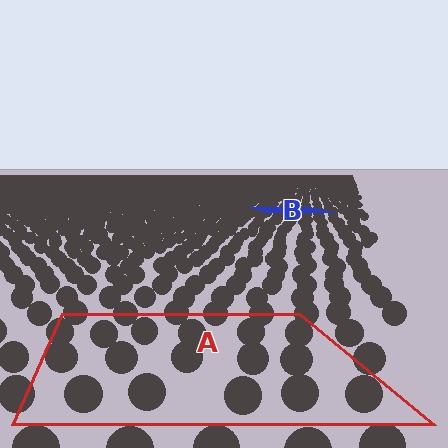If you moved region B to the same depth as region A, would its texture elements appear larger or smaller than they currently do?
They would appear larger. At a closer depth, the same texture elements are projected at a bigger on-screen size.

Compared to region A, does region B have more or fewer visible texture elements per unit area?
Region B has more texture elements per unit area — they are packed more densely because it is farther away.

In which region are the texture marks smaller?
The texture marks are smaller in region B, because it is farther away.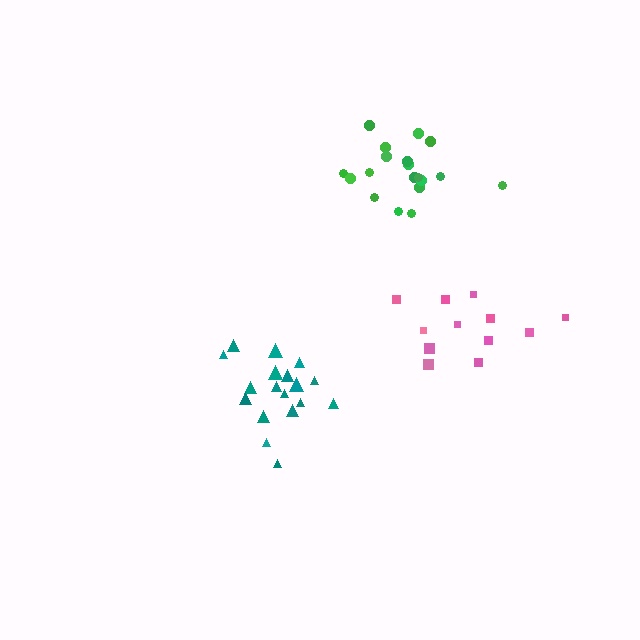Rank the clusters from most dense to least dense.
teal, green, pink.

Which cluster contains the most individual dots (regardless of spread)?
Green (19).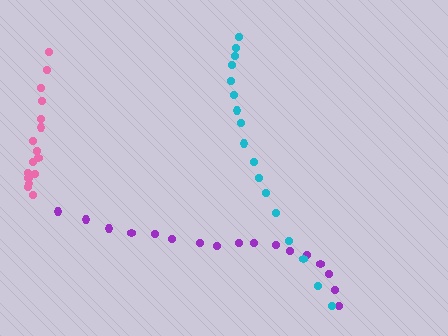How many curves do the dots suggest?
There are 3 distinct paths.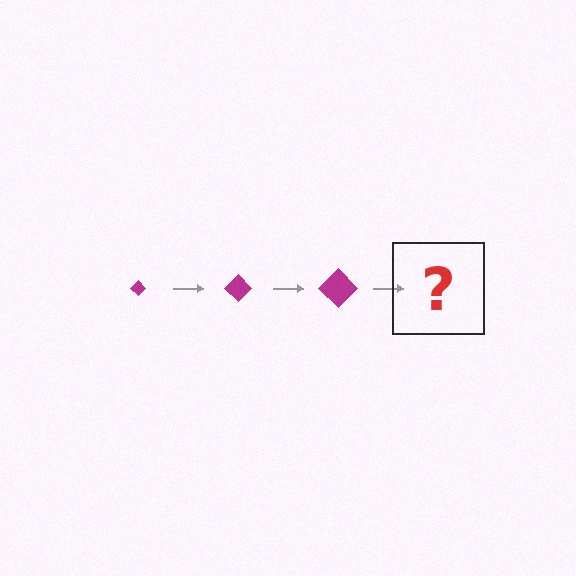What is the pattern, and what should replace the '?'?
The pattern is that the diamond gets progressively larger each step. The '?' should be a magenta diamond, larger than the previous one.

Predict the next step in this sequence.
The next step is a magenta diamond, larger than the previous one.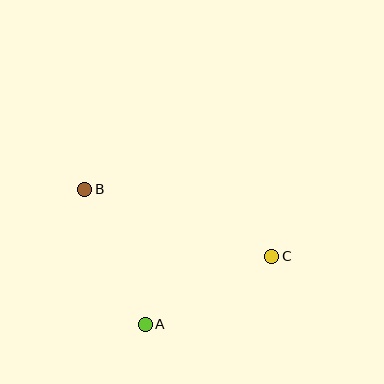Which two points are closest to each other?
Points A and C are closest to each other.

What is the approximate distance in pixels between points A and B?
The distance between A and B is approximately 148 pixels.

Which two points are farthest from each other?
Points B and C are farthest from each other.